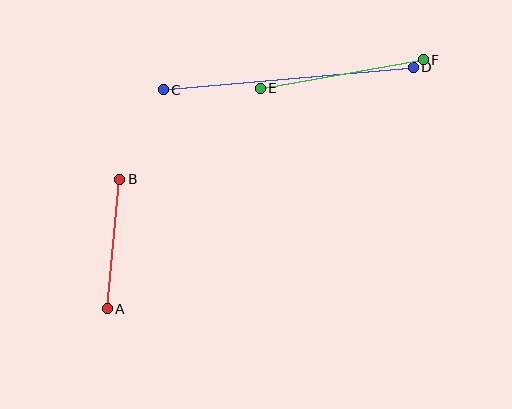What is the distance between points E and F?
The distance is approximately 165 pixels.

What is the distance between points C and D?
The distance is approximately 251 pixels.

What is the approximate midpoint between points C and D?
The midpoint is at approximately (288, 78) pixels.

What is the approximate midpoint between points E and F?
The midpoint is at approximately (342, 74) pixels.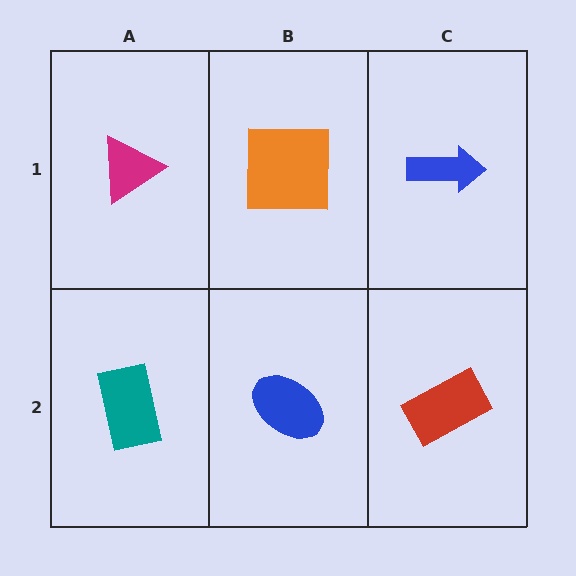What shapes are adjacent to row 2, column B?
An orange square (row 1, column B), a teal rectangle (row 2, column A), a red rectangle (row 2, column C).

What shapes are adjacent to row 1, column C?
A red rectangle (row 2, column C), an orange square (row 1, column B).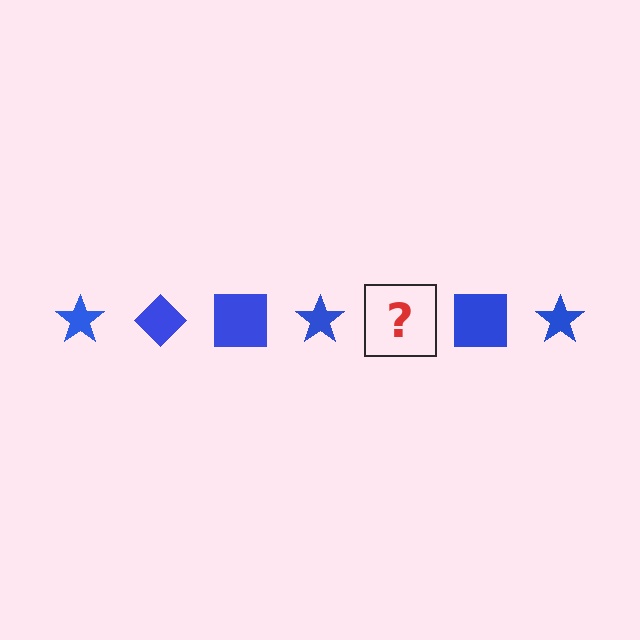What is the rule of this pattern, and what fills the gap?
The rule is that the pattern cycles through star, diamond, square shapes in blue. The gap should be filled with a blue diamond.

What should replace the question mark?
The question mark should be replaced with a blue diamond.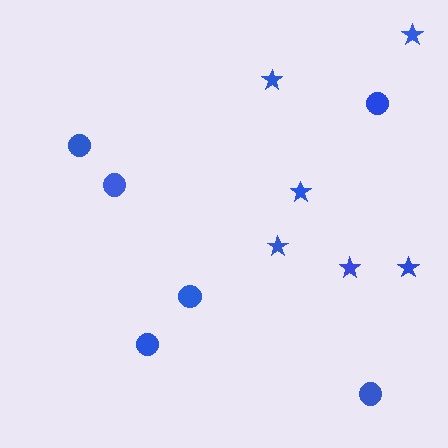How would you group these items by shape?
There are 2 groups: one group of circles (6) and one group of stars (6).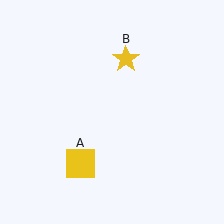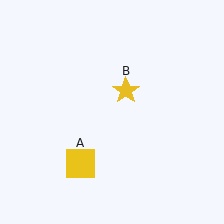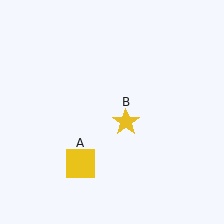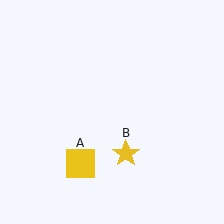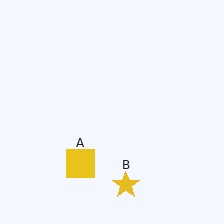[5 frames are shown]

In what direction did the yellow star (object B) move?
The yellow star (object B) moved down.